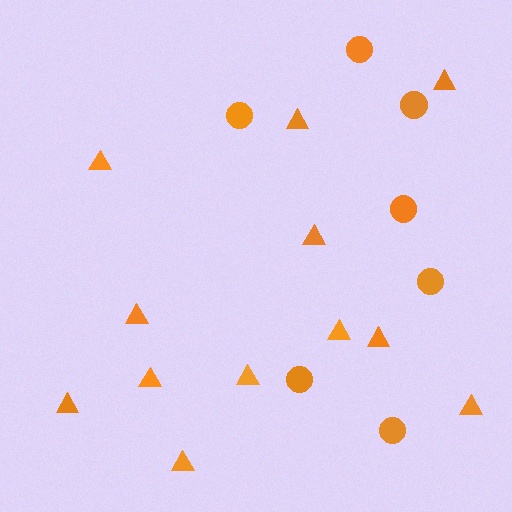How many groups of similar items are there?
There are 2 groups: one group of circles (7) and one group of triangles (12).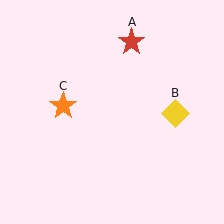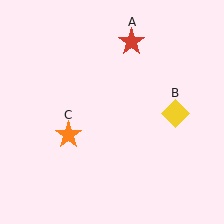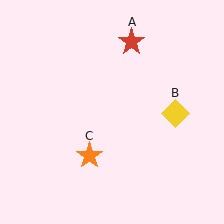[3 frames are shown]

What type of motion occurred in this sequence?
The orange star (object C) rotated counterclockwise around the center of the scene.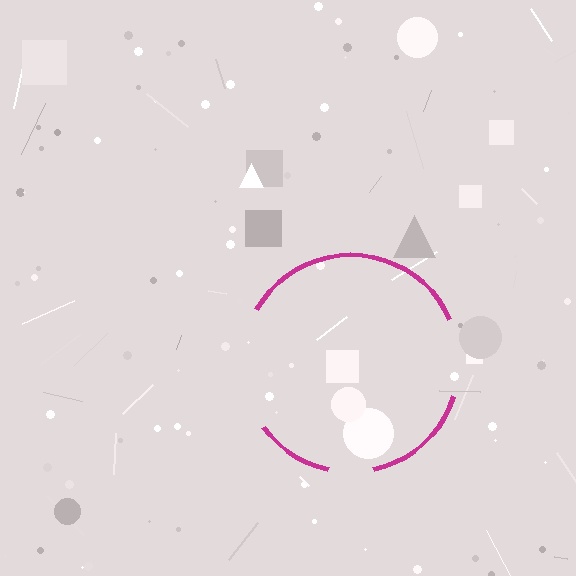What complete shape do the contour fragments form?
The contour fragments form a circle.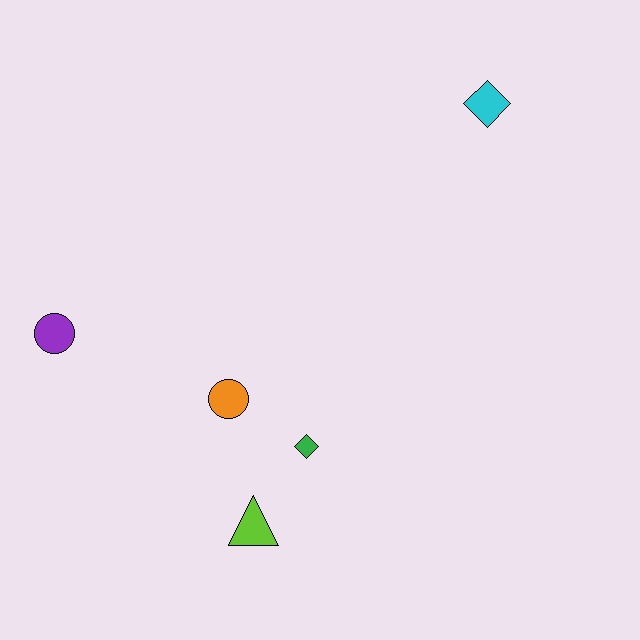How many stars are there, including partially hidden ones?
There are no stars.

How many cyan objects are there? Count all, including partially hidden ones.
There is 1 cyan object.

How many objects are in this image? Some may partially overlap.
There are 5 objects.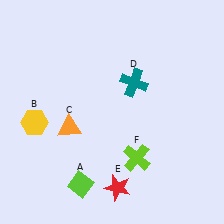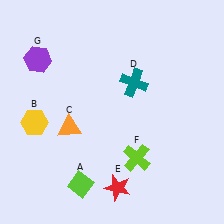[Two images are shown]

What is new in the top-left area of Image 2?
A purple hexagon (G) was added in the top-left area of Image 2.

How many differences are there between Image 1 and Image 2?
There is 1 difference between the two images.